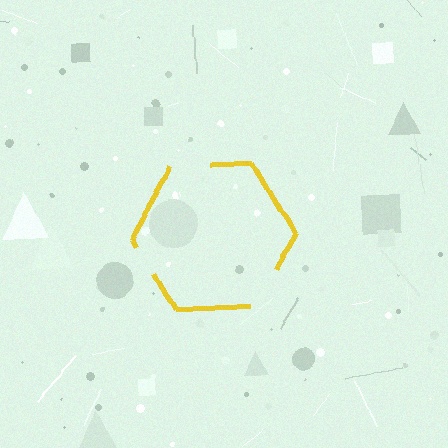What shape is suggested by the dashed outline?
The dashed outline suggests a hexagon.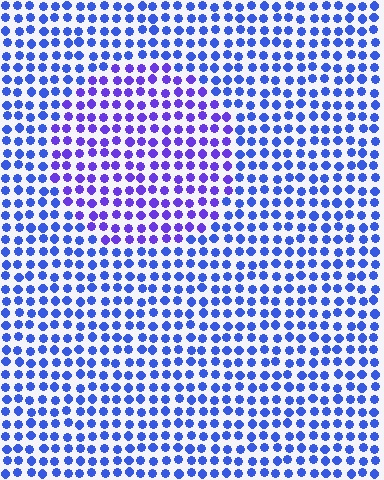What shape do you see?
I see a circle.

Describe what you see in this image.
The image is filled with small blue elements in a uniform arrangement. A circle-shaped region is visible where the elements are tinted to a slightly different hue, forming a subtle color boundary.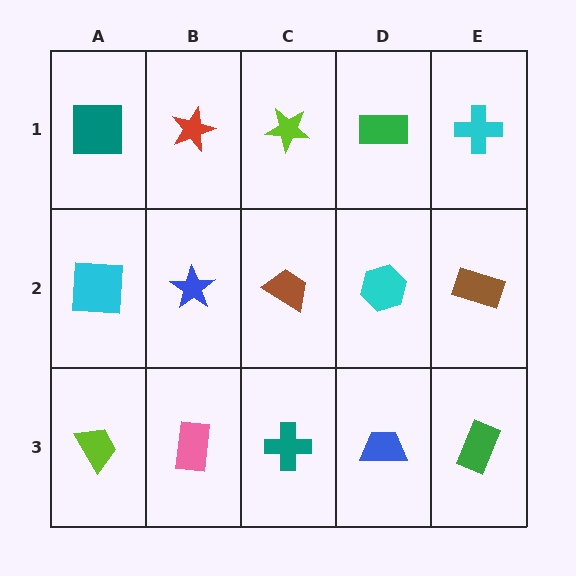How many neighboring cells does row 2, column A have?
3.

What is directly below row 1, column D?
A cyan hexagon.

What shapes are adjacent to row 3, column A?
A cyan square (row 2, column A), a pink rectangle (row 3, column B).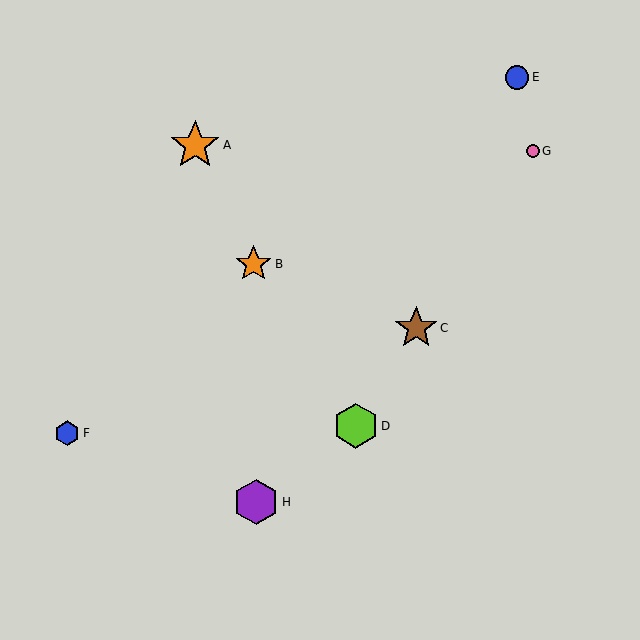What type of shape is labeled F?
Shape F is a blue hexagon.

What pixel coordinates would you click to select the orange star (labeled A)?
Click at (195, 145) to select the orange star A.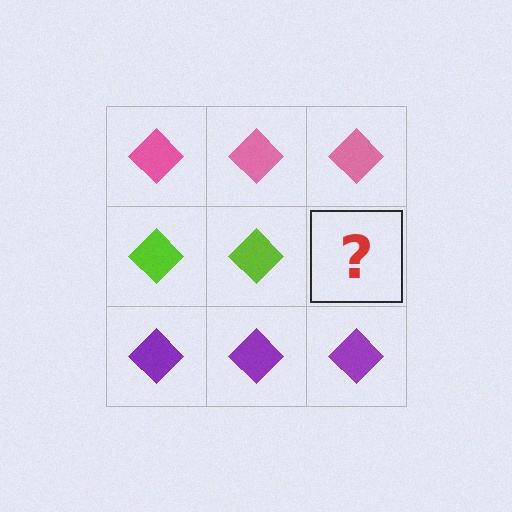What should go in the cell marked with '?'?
The missing cell should contain a lime diamond.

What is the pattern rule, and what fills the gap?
The rule is that each row has a consistent color. The gap should be filled with a lime diamond.